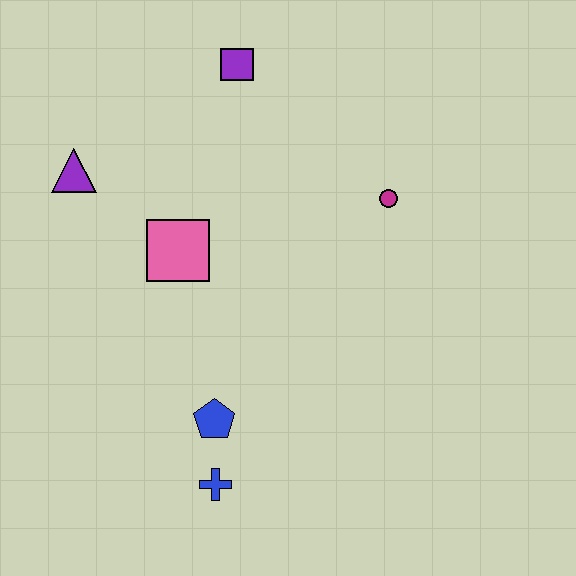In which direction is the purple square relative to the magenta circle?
The purple square is to the left of the magenta circle.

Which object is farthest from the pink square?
The blue cross is farthest from the pink square.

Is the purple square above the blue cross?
Yes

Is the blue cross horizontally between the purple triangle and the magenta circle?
Yes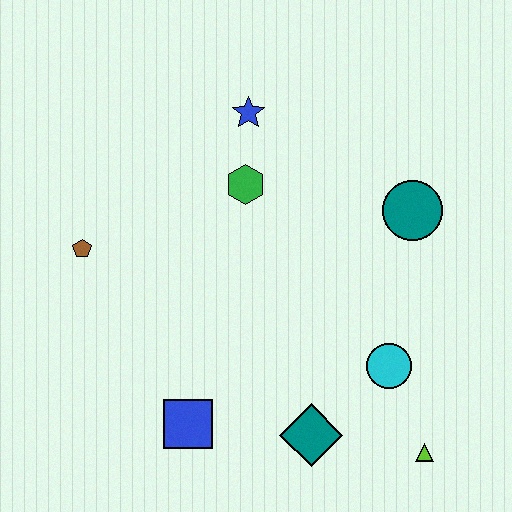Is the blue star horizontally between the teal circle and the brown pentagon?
Yes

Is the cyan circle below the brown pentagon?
Yes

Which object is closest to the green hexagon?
The blue star is closest to the green hexagon.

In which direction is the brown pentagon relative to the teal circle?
The brown pentagon is to the left of the teal circle.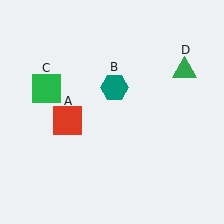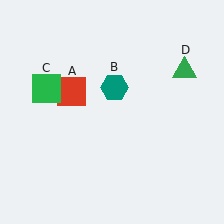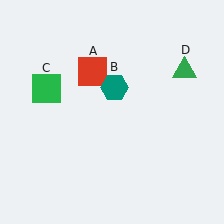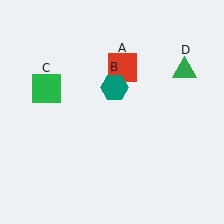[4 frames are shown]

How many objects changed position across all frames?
1 object changed position: red square (object A).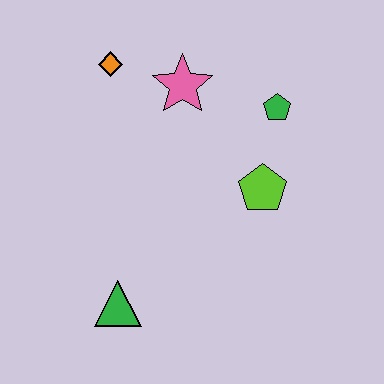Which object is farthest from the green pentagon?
The green triangle is farthest from the green pentagon.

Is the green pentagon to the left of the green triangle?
No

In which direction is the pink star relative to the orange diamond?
The pink star is to the right of the orange diamond.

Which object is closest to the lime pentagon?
The green pentagon is closest to the lime pentagon.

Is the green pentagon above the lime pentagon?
Yes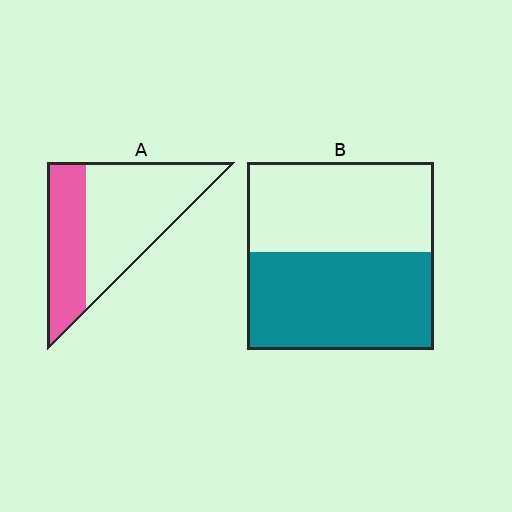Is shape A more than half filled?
No.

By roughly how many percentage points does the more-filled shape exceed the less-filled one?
By roughly 15 percentage points (B over A).